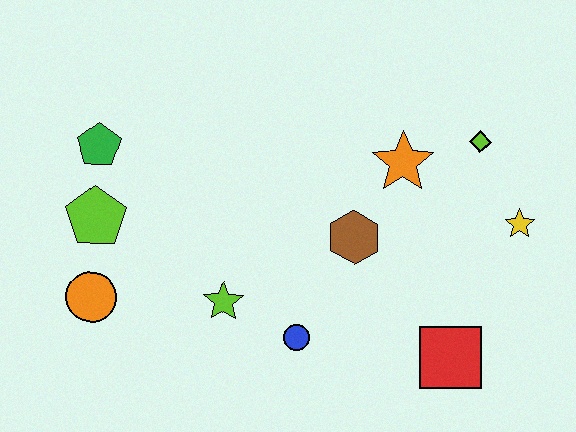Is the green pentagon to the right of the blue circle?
No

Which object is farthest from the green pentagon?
The yellow star is farthest from the green pentagon.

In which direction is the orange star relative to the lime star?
The orange star is to the right of the lime star.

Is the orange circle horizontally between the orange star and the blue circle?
No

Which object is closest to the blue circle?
The lime star is closest to the blue circle.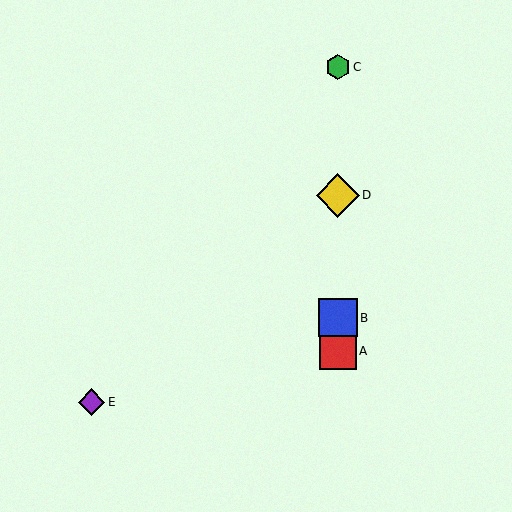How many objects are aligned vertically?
4 objects (A, B, C, D) are aligned vertically.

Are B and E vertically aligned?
No, B is at x≈338 and E is at x≈92.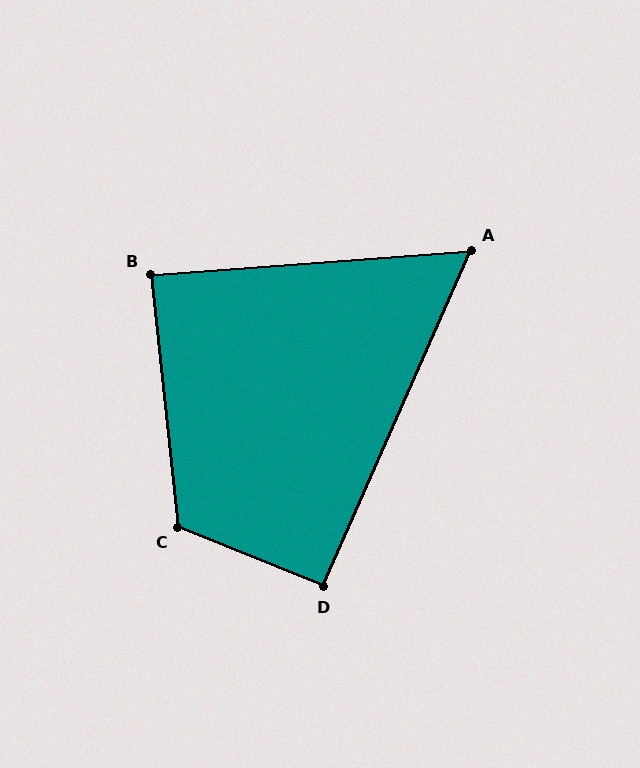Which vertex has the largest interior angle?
C, at approximately 118 degrees.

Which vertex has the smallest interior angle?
A, at approximately 62 degrees.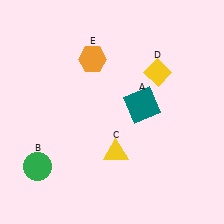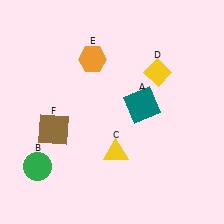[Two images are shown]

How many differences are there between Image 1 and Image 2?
There is 1 difference between the two images.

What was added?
A brown square (F) was added in Image 2.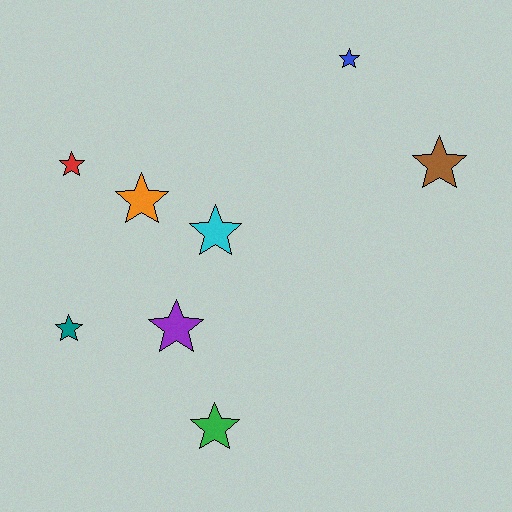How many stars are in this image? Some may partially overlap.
There are 8 stars.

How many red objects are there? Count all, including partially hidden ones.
There is 1 red object.